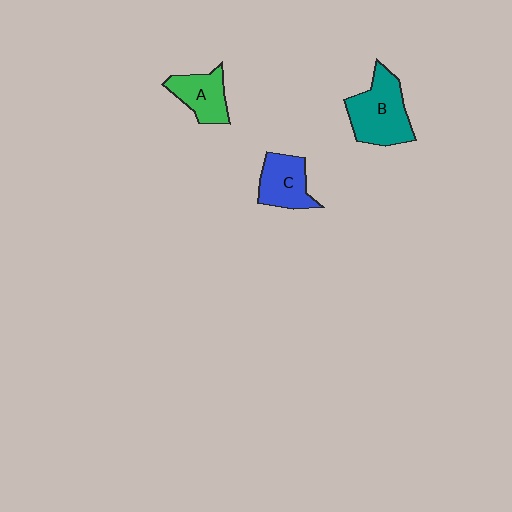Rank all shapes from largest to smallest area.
From largest to smallest: B (teal), C (blue), A (green).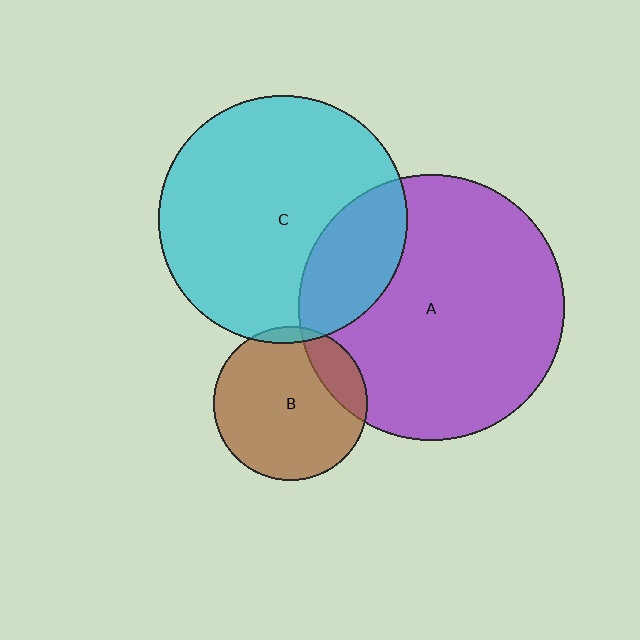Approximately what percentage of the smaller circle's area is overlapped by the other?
Approximately 25%.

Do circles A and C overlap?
Yes.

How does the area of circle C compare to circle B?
Approximately 2.6 times.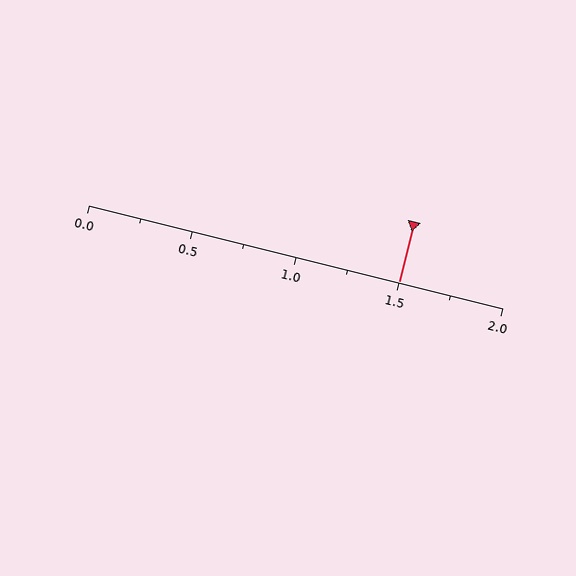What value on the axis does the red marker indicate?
The marker indicates approximately 1.5.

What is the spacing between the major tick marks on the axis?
The major ticks are spaced 0.5 apart.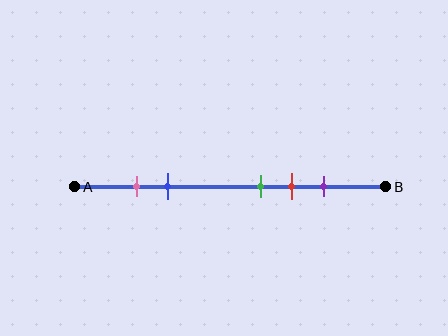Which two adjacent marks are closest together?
The pink and blue marks are the closest adjacent pair.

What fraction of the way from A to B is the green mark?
The green mark is approximately 60% (0.6) of the way from A to B.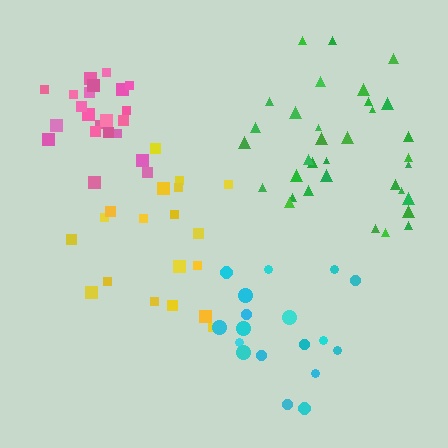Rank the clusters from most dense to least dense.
pink, green, cyan, yellow.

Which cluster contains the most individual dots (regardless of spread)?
Green (34).